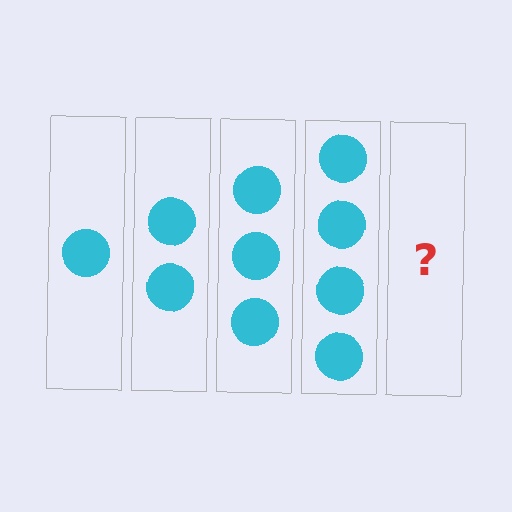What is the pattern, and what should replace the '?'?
The pattern is that each step adds one more circle. The '?' should be 5 circles.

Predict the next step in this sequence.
The next step is 5 circles.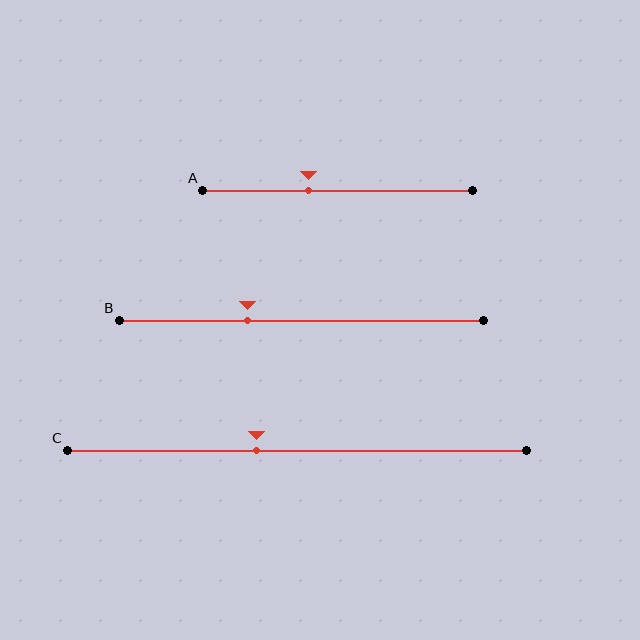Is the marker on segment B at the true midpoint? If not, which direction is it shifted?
No, the marker on segment B is shifted to the left by about 15% of the segment length.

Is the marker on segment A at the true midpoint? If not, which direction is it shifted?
No, the marker on segment A is shifted to the left by about 11% of the segment length.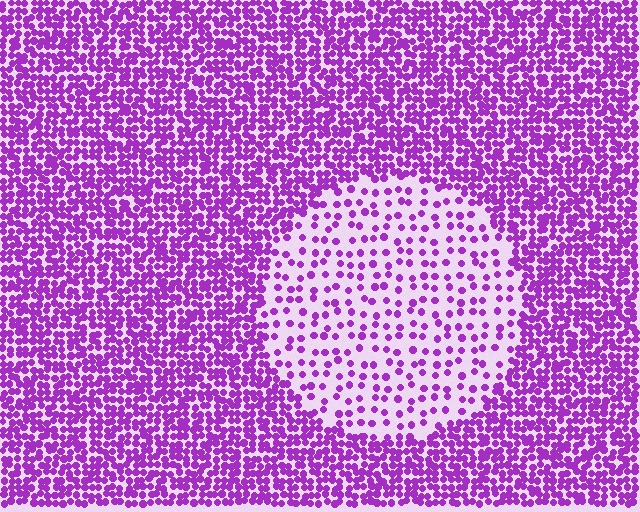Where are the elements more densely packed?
The elements are more densely packed outside the circle boundary.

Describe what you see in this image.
The image contains small purple elements arranged at two different densities. A circle-shaped region is visible where the elements are less densely packed than the surrounding area.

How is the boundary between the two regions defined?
The boundary is defined by a change in element density (approximately 2.8x ratio). All elements are the same color, size, and shape.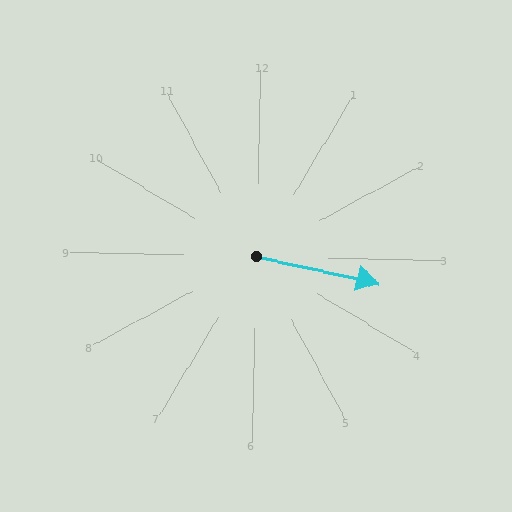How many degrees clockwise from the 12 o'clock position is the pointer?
Approximately 101 degrees.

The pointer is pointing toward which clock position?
Roughly 3 o'clock.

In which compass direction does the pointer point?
East.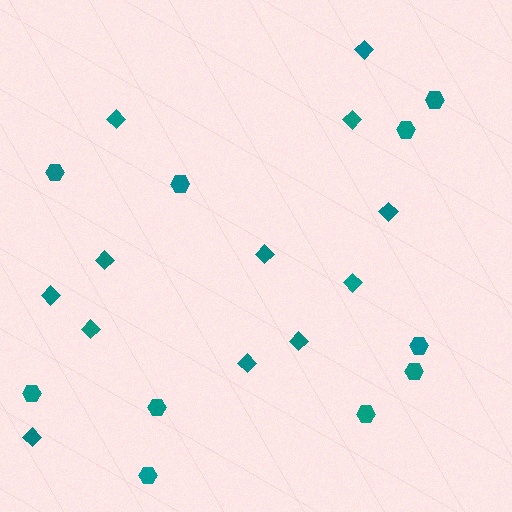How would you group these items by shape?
There are 2 groups: one group of diamonds (12) and one group of hexagons (10).